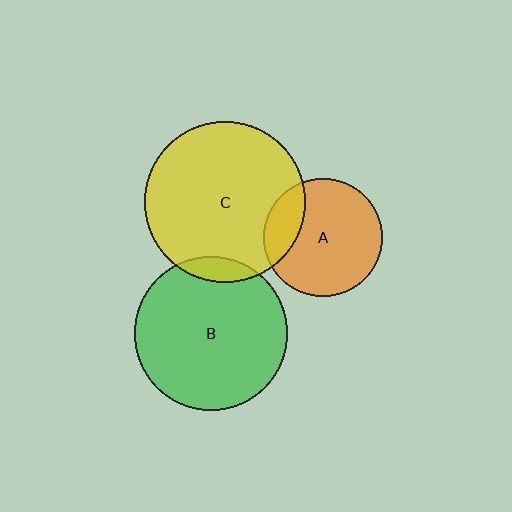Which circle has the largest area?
Circle C (yellow).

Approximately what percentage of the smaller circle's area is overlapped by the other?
Approximately 20%.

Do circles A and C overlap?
Yes.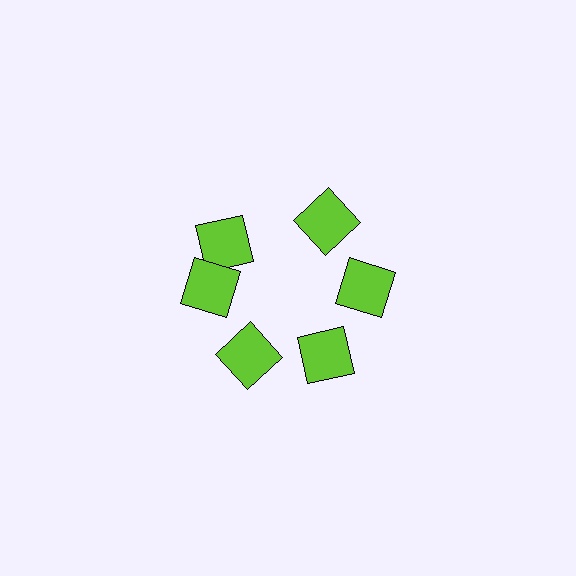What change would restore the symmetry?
The symmetry would be restored by rotating it back into even spacing with its neighbors so that all 6 squares sit at equal angles and equal distance from the center.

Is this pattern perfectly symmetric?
No. The 6 lime squares are arranged in a ring, but one element near the 11 o'clock position is rotated out of alignment along the ring, breaking the 6-fold rotational symmetry.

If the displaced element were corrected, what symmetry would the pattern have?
It would have 6-fold rotational symmetry — the pattern would map onto itself every 60 degrees.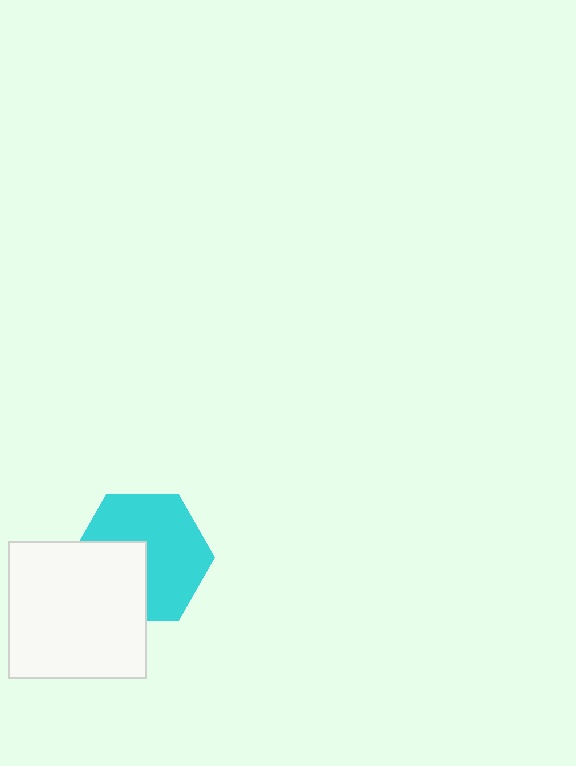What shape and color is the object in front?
The object in front is a white square.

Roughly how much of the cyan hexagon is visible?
About half of it is visible (roughly 64%).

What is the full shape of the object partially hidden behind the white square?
The partially hidden object is a cyan hexagon.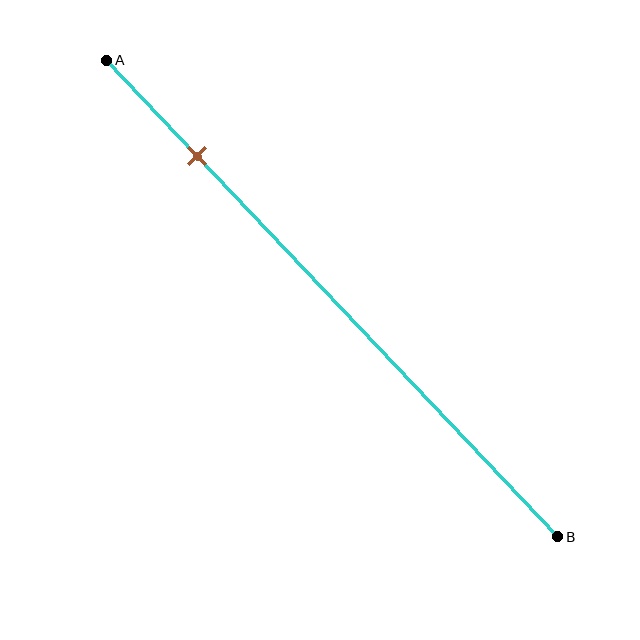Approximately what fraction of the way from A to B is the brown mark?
The brown mark is approximately 20% of the way from A to B.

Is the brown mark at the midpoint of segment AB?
No, the mark is at about 20% from A, not at the 50% midpoint.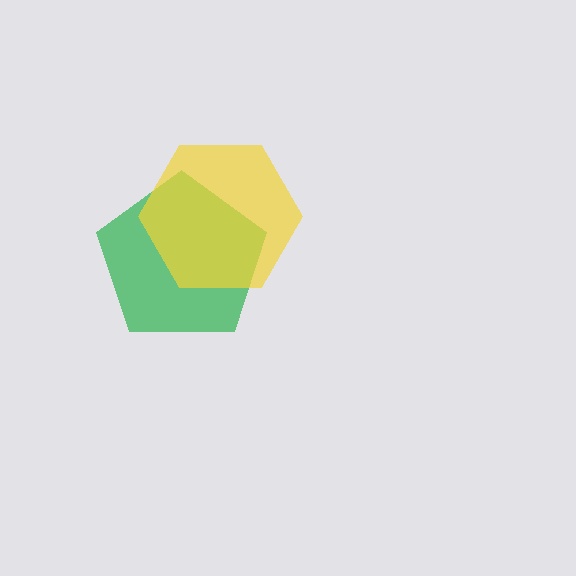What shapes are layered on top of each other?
The layered shapes are: a green pentagon, a yellow hexagon.